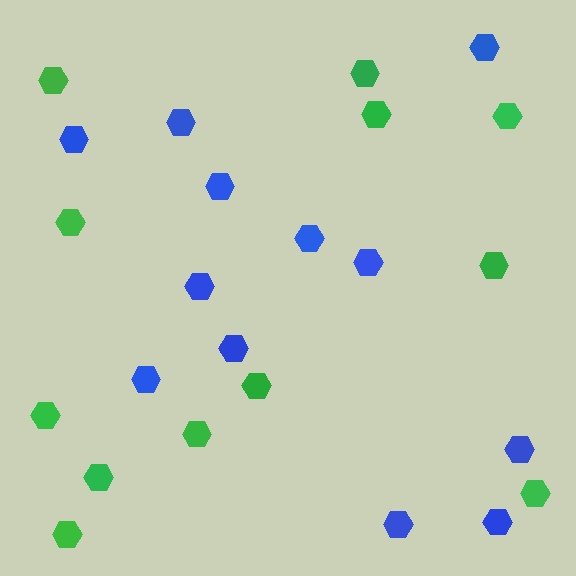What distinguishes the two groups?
There are 2 groups: one group of blue hexagons (12) and one group of green hexagons (12).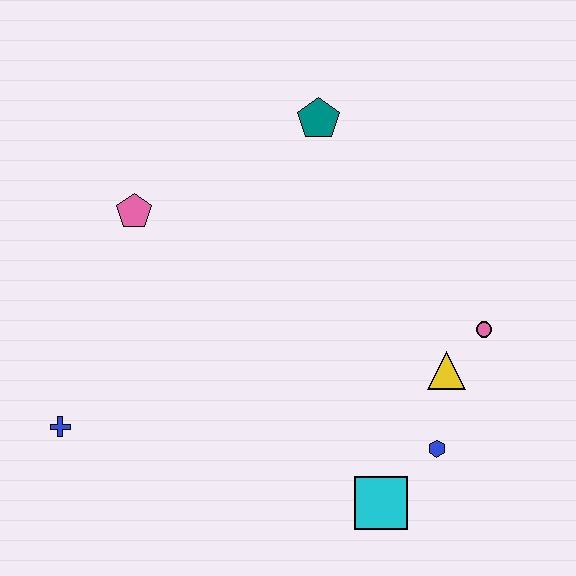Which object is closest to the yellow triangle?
The pink circle is closest to the yellow triangle.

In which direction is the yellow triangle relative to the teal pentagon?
The yellow triangle is below the teal pentagon.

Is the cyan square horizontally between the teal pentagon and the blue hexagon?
Yes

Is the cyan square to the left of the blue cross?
No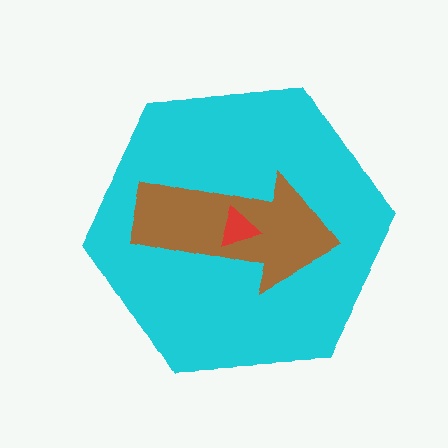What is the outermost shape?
The cyan hexagon.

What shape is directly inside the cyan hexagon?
The brown arrow.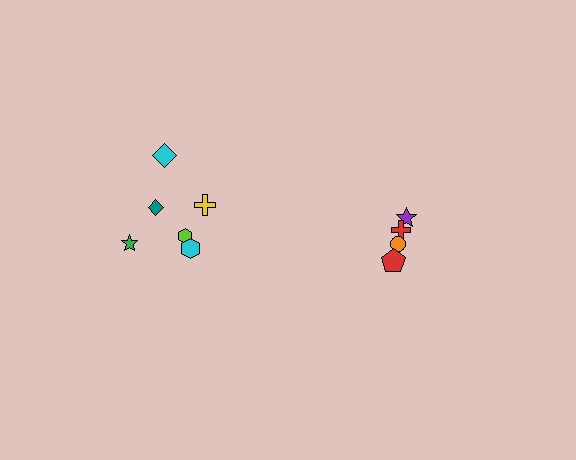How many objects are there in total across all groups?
There are 10 objects.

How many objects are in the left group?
There are 6 objects.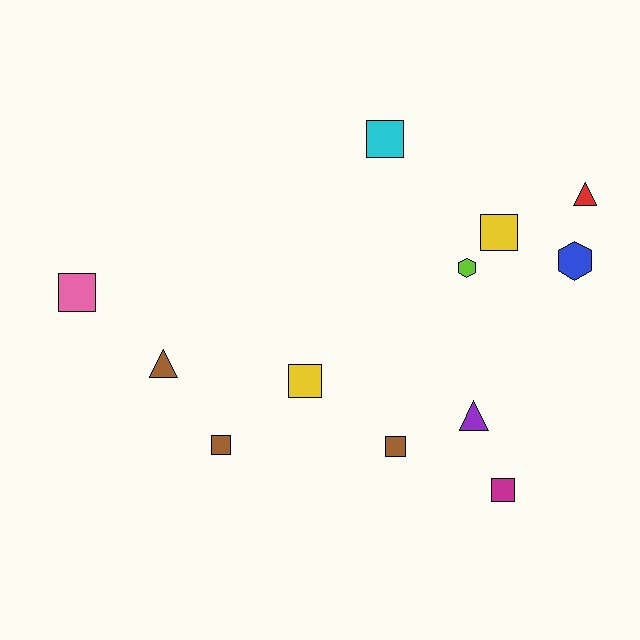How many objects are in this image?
There are 12 objects.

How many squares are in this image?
There are 7 squares.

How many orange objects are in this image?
There are no orange objects.